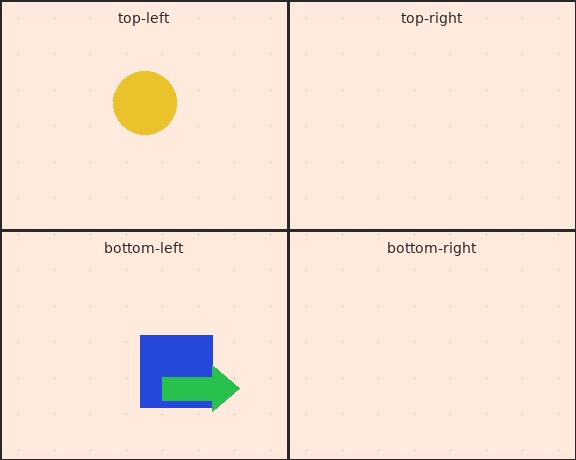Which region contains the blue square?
The bottom-left region.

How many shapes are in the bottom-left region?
2.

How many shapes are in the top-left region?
1.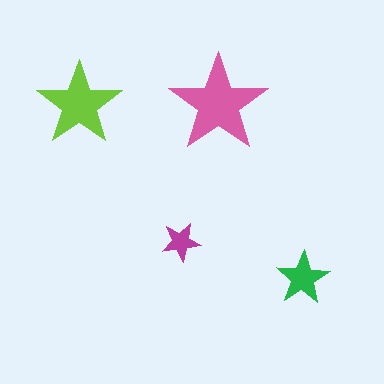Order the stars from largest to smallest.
the pink one, the lime one, the green one, the magenta one.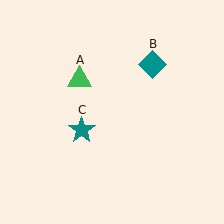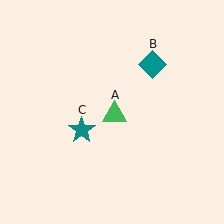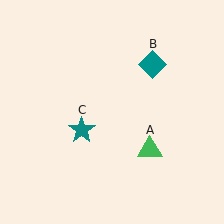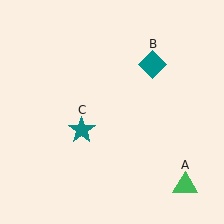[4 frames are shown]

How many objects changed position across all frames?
1 object changed position: green triangle (object A).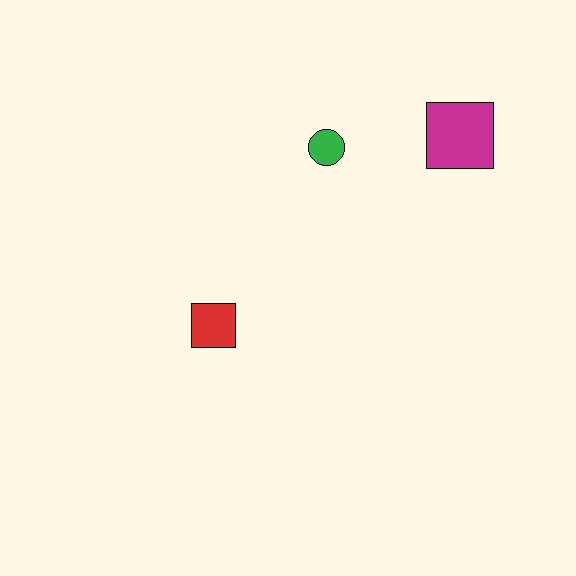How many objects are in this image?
There are 3 objects.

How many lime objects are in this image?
There are no lime objects.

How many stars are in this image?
There are no stars.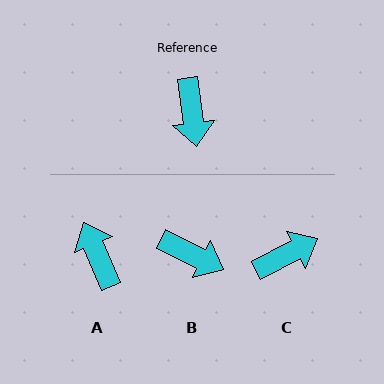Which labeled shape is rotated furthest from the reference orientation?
A, about 165 degrees away.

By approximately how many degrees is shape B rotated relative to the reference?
Approximately 56 degrees counter-clockwise.